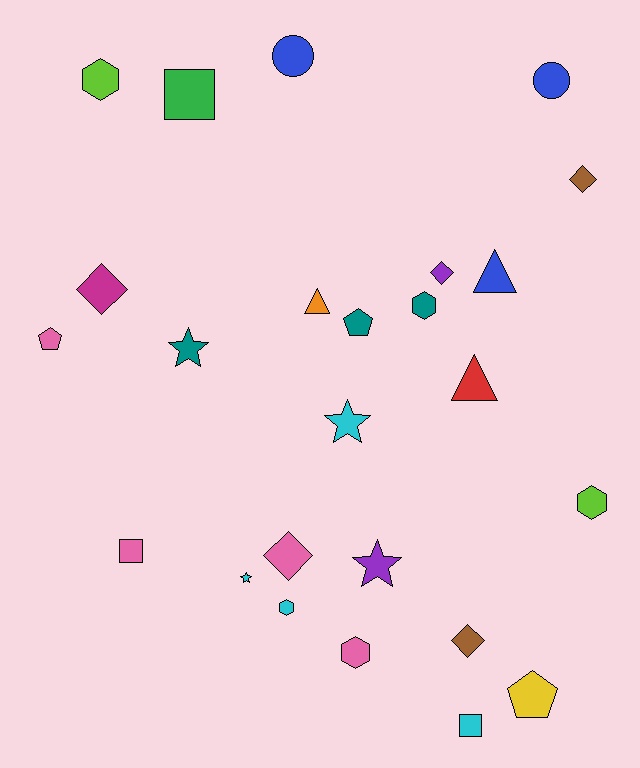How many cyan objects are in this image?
There are 4 cyan objects.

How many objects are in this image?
There are 25 objects.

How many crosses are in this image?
There are no crosses.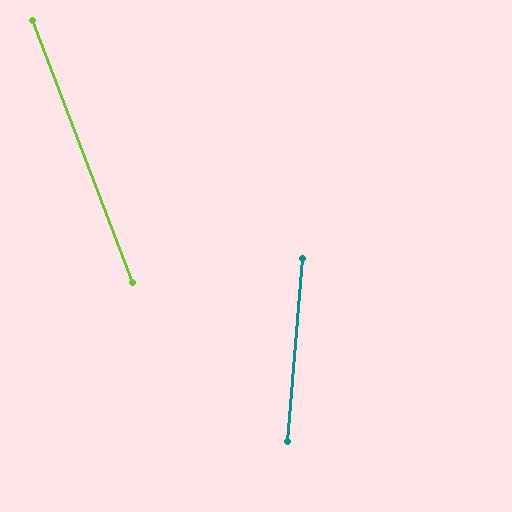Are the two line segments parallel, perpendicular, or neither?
Neither parallel nor perpendicular — they differ by about 26°.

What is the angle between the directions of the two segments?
Approximately 26 degrees.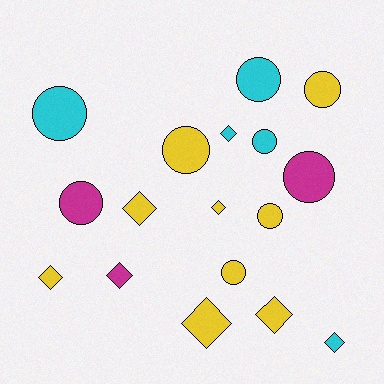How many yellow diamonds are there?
There are 5 yellow diamonds.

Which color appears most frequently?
Yellow, with 9 objects.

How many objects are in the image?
There are 17 objects.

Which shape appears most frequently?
Circle, with 9 objects.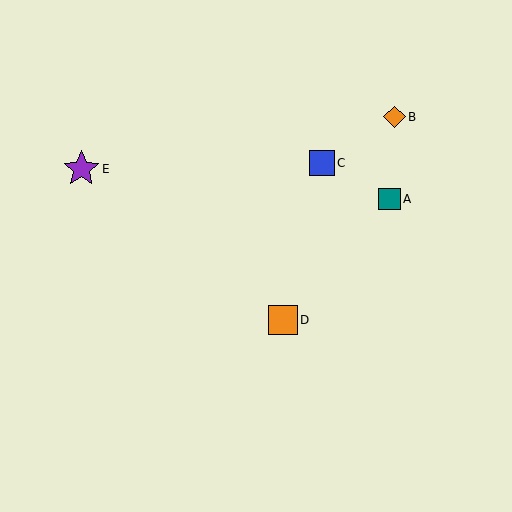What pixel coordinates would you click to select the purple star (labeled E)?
Click at (81, 169) to select the purple star E.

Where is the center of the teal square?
The center of the teal square is at (389, 199).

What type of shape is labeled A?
Shape A is a teal square.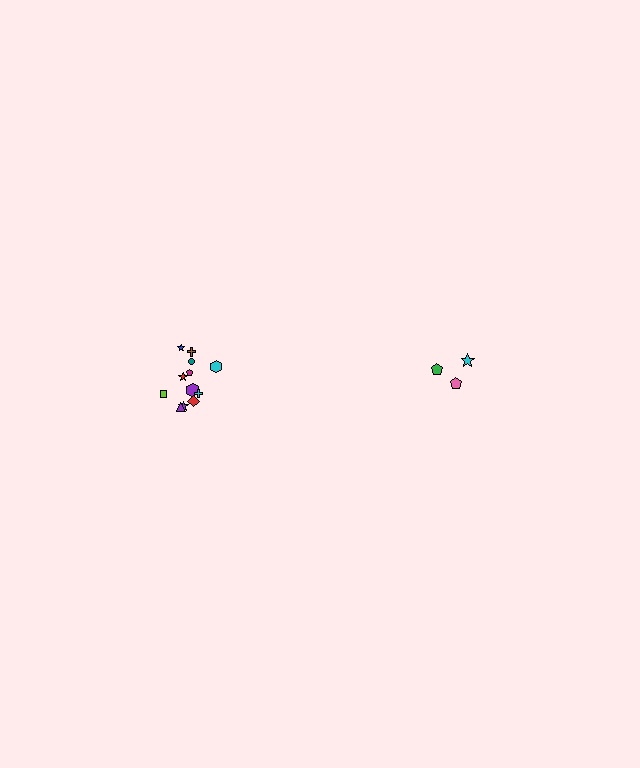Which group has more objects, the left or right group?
The left group.